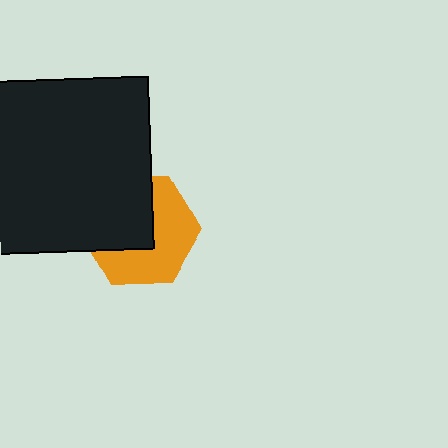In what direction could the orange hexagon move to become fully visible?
The orange hexagon could move toward the lower-right. That would shift it out from behind the black square entirely.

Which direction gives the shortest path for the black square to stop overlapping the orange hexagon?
Moving toward the upper-left gives the shortest separation.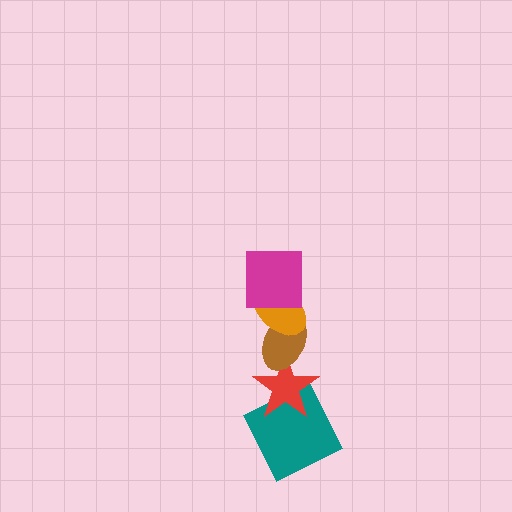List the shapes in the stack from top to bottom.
From top to bottom: the magenta square, the orange ellipse, the brown ellipse, the red star, the teal square.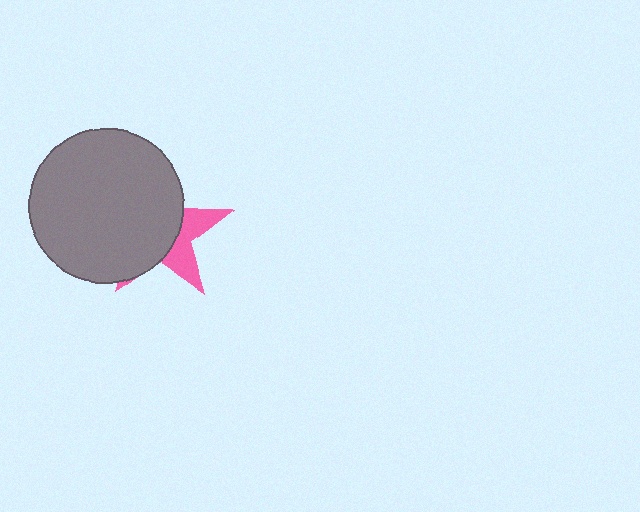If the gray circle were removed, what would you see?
You would see the complete pink star.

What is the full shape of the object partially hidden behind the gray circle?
The partially hidden object is a pink star.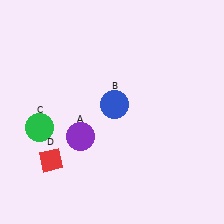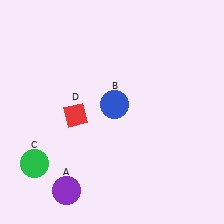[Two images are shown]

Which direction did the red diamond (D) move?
The red diamond (D) moved up.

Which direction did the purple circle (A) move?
The purple circle (A) moved down.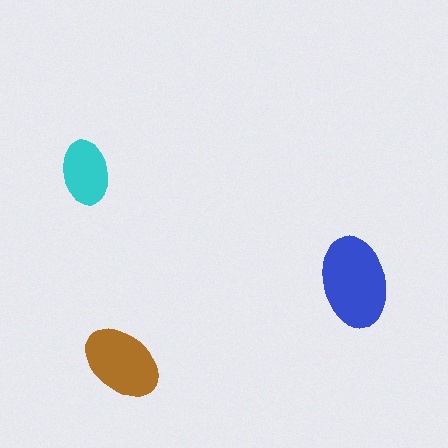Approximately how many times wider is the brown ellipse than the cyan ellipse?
About 1.5 times wider.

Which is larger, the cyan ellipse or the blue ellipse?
The blue one.